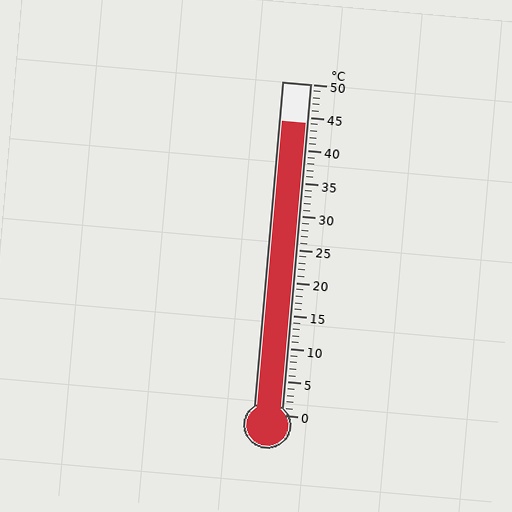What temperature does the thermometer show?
The thermometer shows approximately 44°C.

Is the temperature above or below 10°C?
The temperature is above 10°C.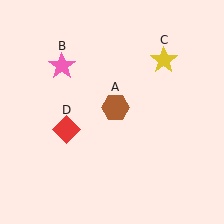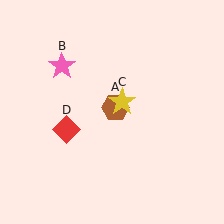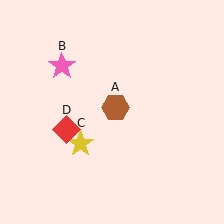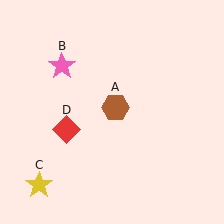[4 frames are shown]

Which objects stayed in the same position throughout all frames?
Brown hexagon (object A) and pink star (object B) and red diamond (object D) remained stationary.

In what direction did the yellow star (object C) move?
The yellow star (object C) moved down and to the left.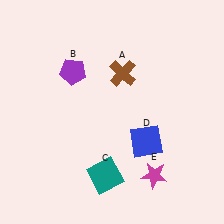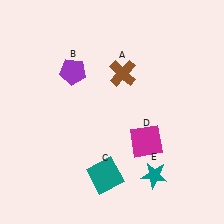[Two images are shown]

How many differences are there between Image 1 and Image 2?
There are 2 differences between the two images.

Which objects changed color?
D changed from blue to magenta. E changed from magenta to teal.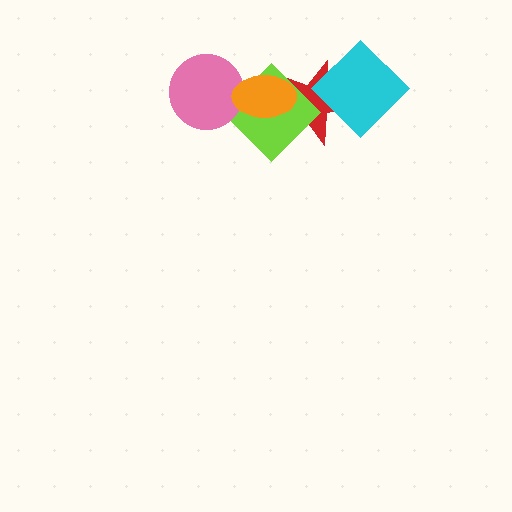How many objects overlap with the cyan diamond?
1 object overlaps with the cyan diamond.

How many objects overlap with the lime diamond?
3 objects overlap with the lime diamond.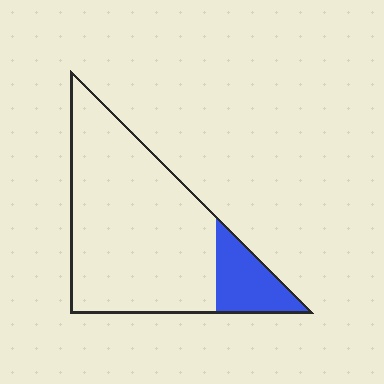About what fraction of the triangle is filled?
About one sixth (1/6).